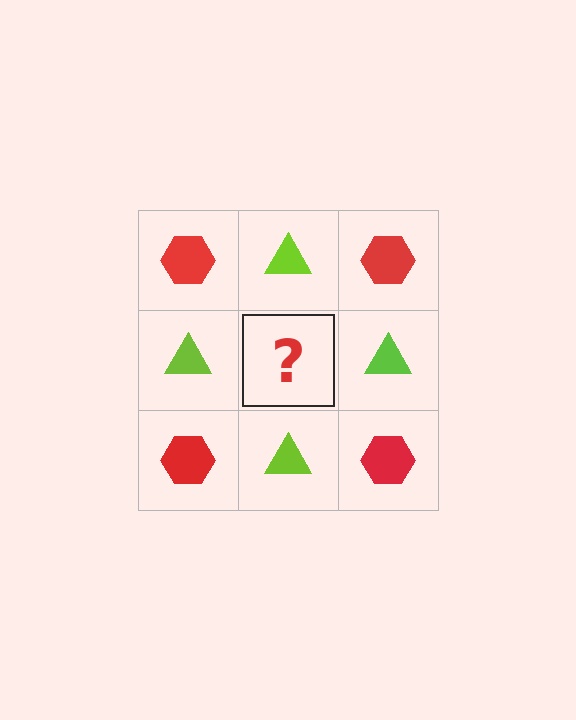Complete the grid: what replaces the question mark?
The question mark should be replaced with a red hexagon.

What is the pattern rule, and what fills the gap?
The rule is that it alternates red hexagon and lime triangle in a checkerboard pattern. The gap should be filled with a red hexagon.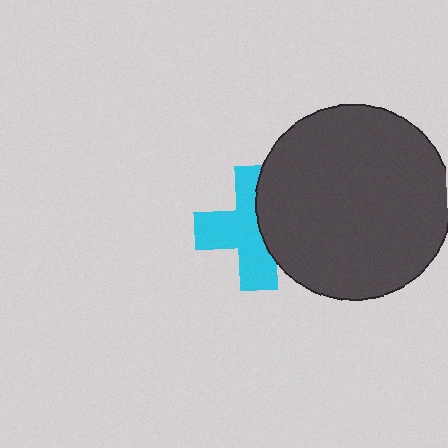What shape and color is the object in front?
The object in front is a dark gray circle.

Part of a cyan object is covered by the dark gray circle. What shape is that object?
It is a cross.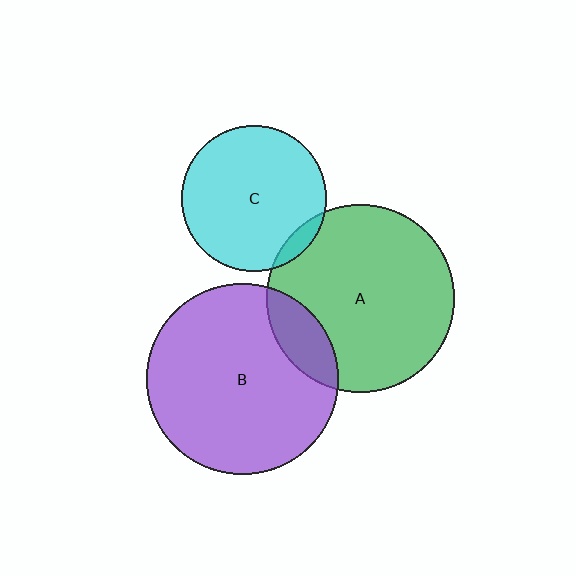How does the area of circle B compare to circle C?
Approximately 1.7 times.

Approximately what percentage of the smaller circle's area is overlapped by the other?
Approximately 5%.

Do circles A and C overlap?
Yes.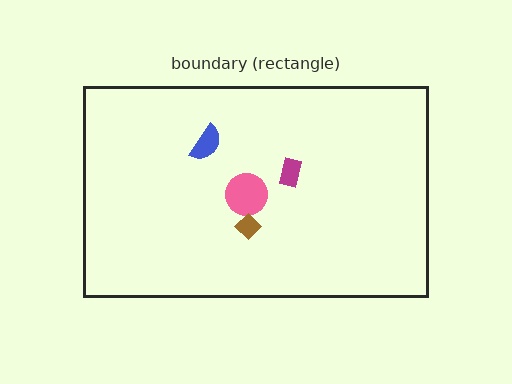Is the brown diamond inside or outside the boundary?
Inside.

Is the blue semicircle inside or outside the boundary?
Inside.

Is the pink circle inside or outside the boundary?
Inside.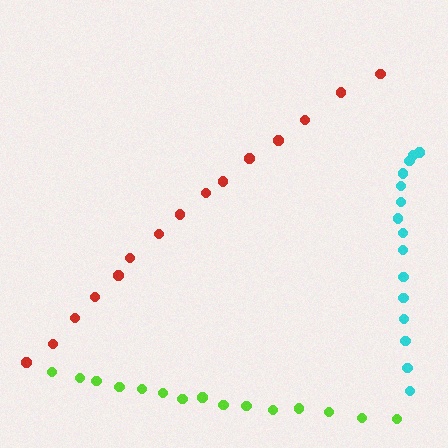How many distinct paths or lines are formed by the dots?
There are 3 distinct paths.